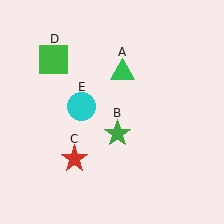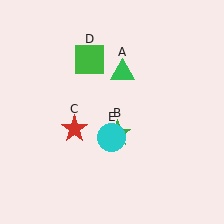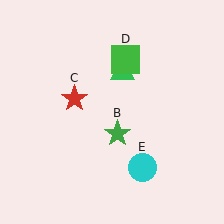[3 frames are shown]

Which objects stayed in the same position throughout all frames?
Green triangle (object A) and green star (object B) remained stationary.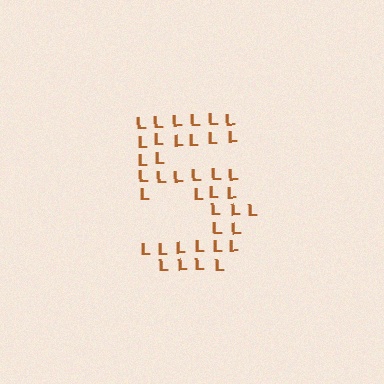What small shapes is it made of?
It is made of small letter L's.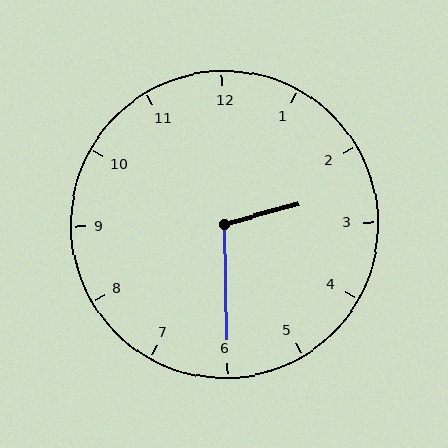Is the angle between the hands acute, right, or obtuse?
It is obtuse.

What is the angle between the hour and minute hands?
Approximately 105 degrees.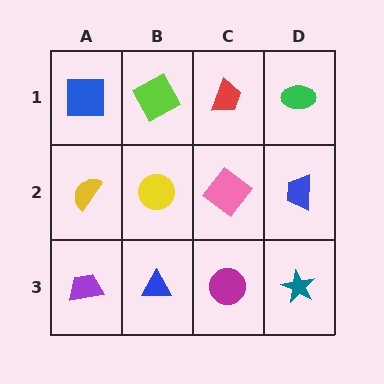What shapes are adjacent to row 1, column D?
A blue trapezoid (row 2, column D), a red trapezoid (row 1, column C).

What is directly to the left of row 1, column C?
A lime square.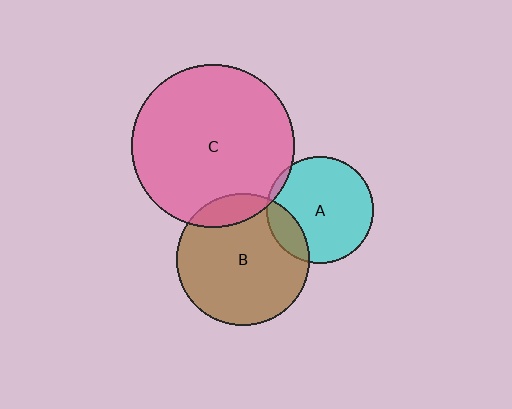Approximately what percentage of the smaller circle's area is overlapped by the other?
Approximately 5%.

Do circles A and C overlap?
Yes.